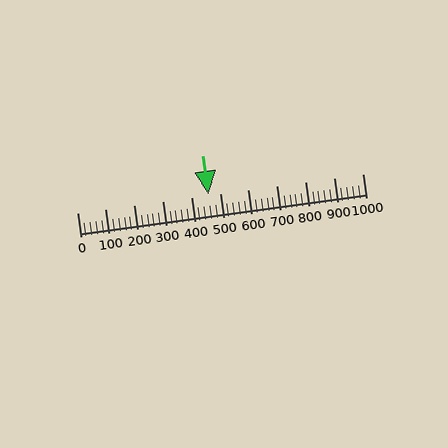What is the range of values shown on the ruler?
The ruler shows values from 0 to 1000.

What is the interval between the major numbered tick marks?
The major tick marks are spaced 100 units apart.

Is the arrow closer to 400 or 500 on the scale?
The arrow is closer to 500.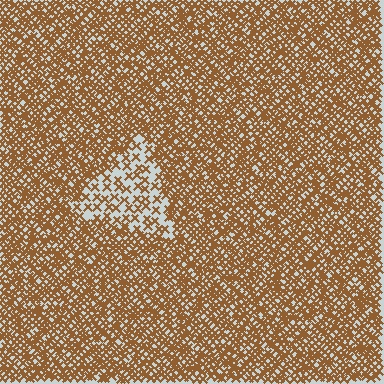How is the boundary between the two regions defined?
The boundary is defined by a change in element density (approximately 2.5x ratio). All elements are the same color, size, and shape.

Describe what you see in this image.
The image contains small brown elements arranged at two different densities. A triangle-shaped region is visible where the elements are less densely packed than the surrounding area.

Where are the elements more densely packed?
The elements are more densely packed outside the triangle boundary.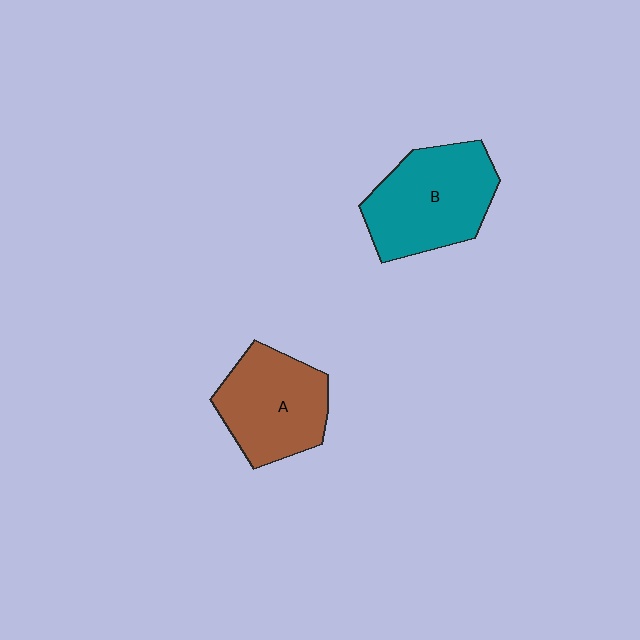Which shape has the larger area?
Shape B (teal).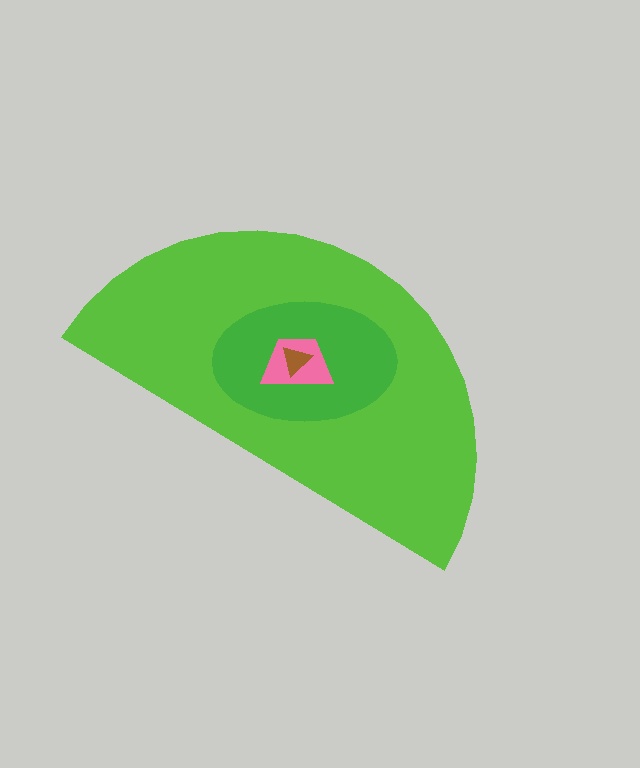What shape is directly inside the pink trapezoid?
The brown triangle.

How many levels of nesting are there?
4.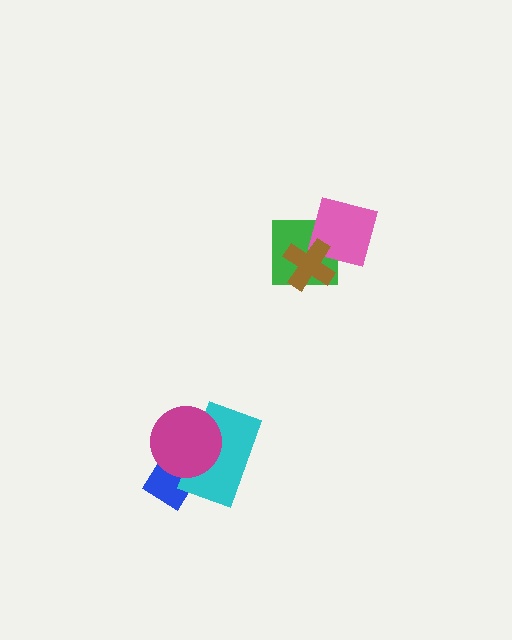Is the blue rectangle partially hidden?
Yes, it is partially covered by another shape.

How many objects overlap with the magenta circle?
2 objects overlap with the magenta circle.